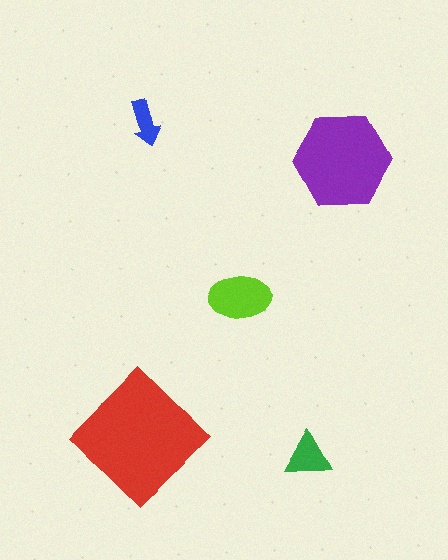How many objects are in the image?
There are 5 objects in the image.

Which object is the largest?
The red diamond.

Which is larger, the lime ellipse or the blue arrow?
The lime ellipse.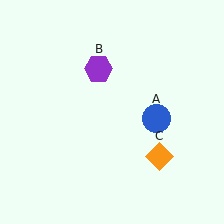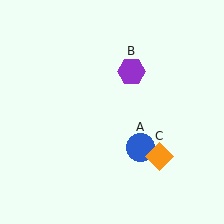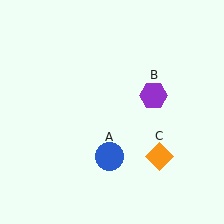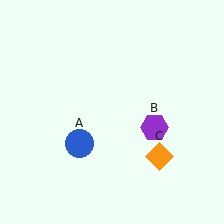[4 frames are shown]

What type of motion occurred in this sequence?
The blue circle (object A), purple hexagon (object B) rotated clockwise around the center of the scene.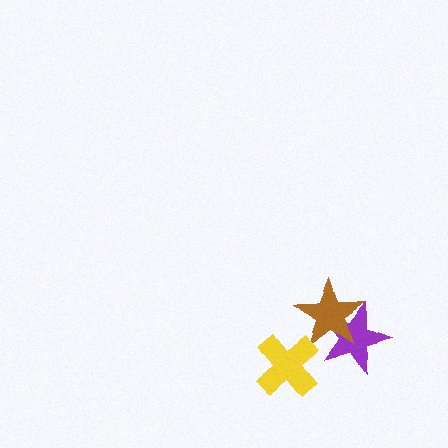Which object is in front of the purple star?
The brown star is in front of the purple star.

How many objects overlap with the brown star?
1 object overlaps with the brown star.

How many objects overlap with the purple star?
1 object overlaps with the purple star.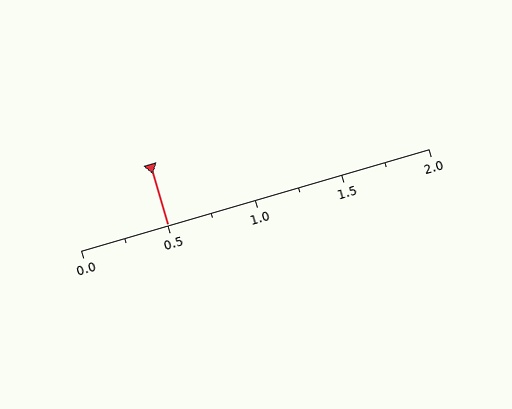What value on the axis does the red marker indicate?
The marker indicates approximately 0.5.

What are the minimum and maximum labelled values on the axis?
The axis runs from 0.0 to 2.0.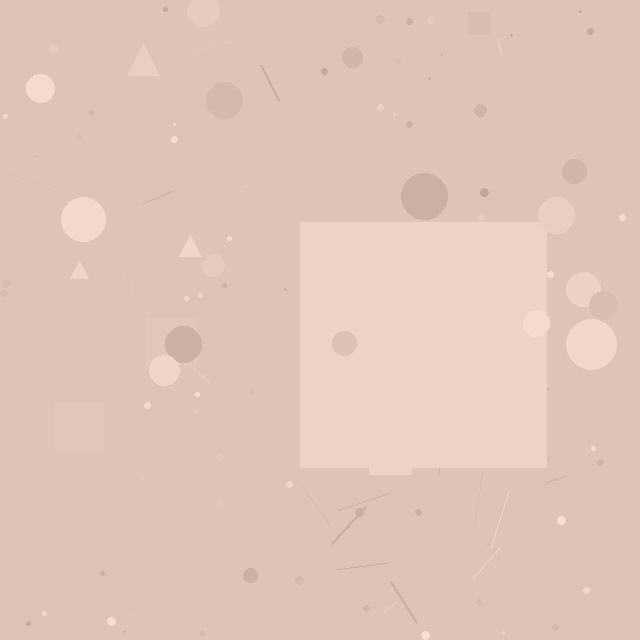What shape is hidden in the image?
A square is hidden in the image.